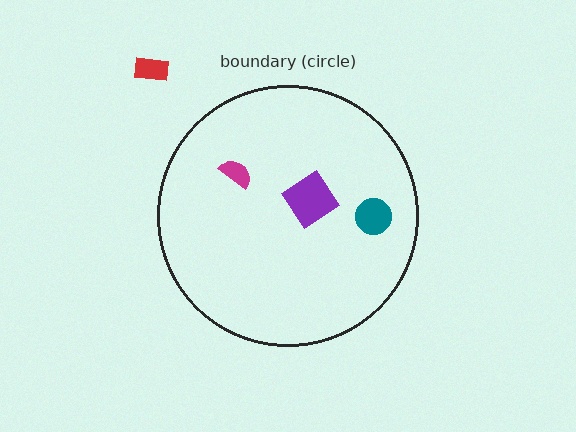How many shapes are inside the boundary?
3 inside, 1 outside.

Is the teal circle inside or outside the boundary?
Inside.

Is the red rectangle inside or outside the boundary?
Outside.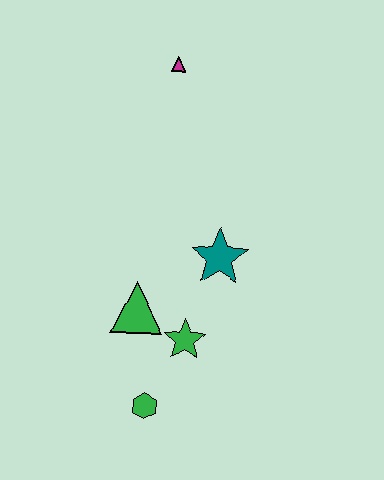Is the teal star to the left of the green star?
No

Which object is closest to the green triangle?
The green star is closest to the green triangle.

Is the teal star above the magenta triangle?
No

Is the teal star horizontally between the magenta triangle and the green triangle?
No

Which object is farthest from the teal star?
The magenta triangle is farthest from the teal star.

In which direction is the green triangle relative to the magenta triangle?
The green triangle is below the magenta triangle.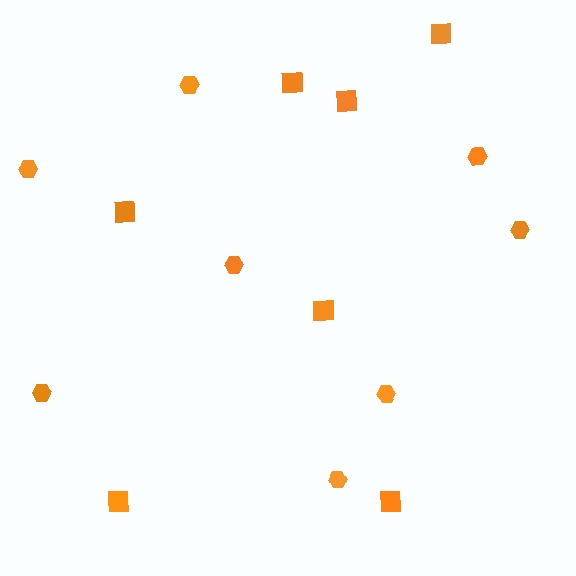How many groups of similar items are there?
There are 2 groups: one group of squares (7) and one group of hexagons (8).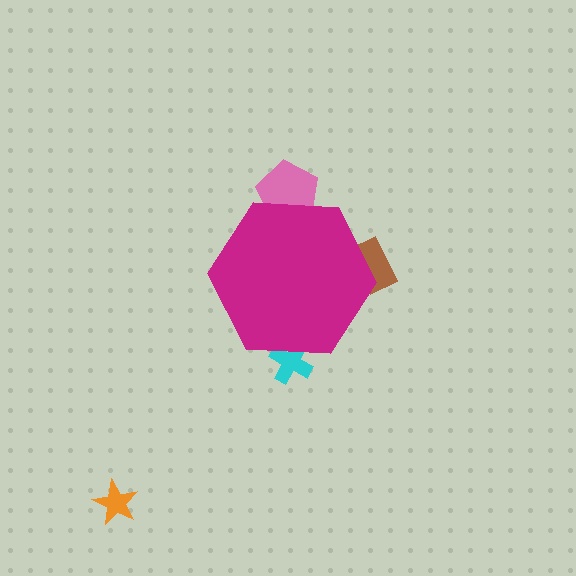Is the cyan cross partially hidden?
Yes, the cyan cross is partially hidden behind the magenta hexagon.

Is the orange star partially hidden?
No, the orange star is fully visible.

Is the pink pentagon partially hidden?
Yes, the pink pentagon is partially hidden behind the magenta hexagon.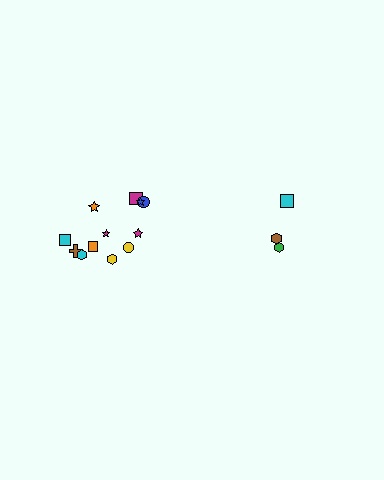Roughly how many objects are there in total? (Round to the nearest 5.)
Roughly 15 objects in total.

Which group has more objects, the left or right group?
The left group.